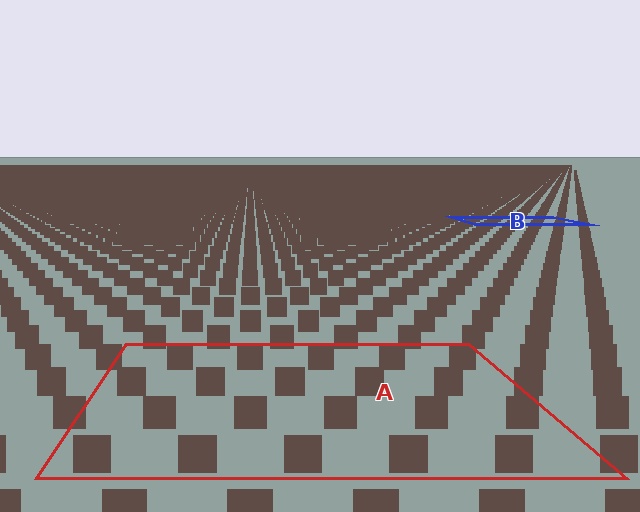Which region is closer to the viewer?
Region A is closer. The texture elements there are larger and more spread out.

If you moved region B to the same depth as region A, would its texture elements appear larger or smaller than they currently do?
They would appear larger. At a closer depth, the same texture elements are projected at a bigger on-screen size.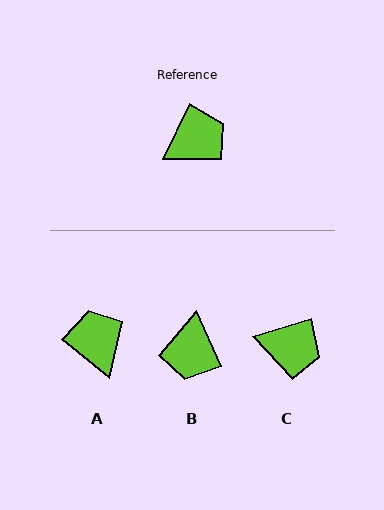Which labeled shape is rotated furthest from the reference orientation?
B, about 130 degrees away.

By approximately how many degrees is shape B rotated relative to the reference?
Approximately 130 degrees clockwise.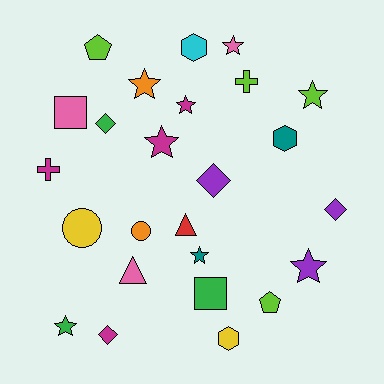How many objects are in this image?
There are 25 objects.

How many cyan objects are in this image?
There is 1 cyan object.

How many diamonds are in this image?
There are 4 diamonds.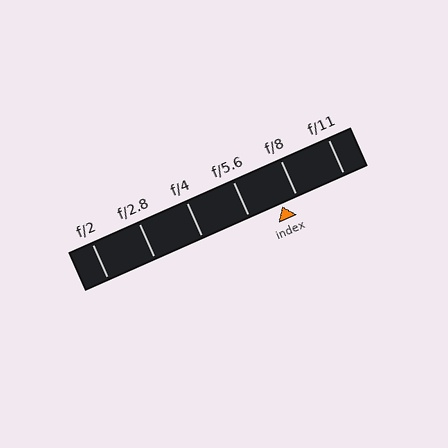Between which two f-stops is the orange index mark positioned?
The index mark is between f/5.6 and f/8.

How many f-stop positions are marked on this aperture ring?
There are 6 f-stop positions marked.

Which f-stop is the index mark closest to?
The index mark is closest to f/8.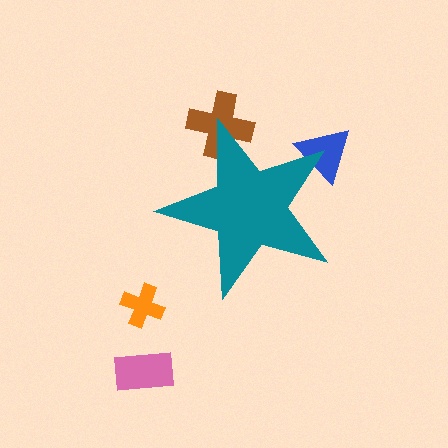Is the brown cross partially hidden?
Yes, the brown cross is partially hidden behind the teal star.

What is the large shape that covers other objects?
A teal star.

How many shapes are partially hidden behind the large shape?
2 shapes are partially hidden.